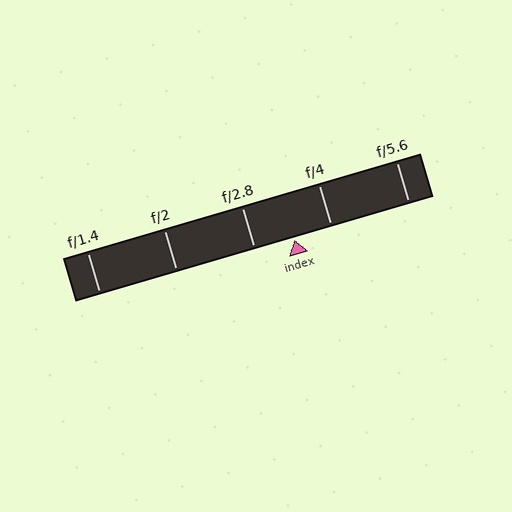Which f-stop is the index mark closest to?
The index mark is closest to f/4.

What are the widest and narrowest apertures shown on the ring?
The widest aperture shown is f/1.4 and the narrowest is f/5.6.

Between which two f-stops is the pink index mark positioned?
The index mark is between f/2.8 and f/4.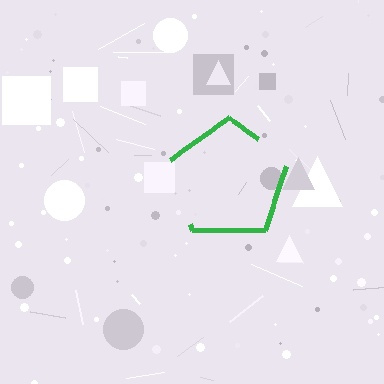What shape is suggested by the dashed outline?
The dashed outline suggests a pentagon.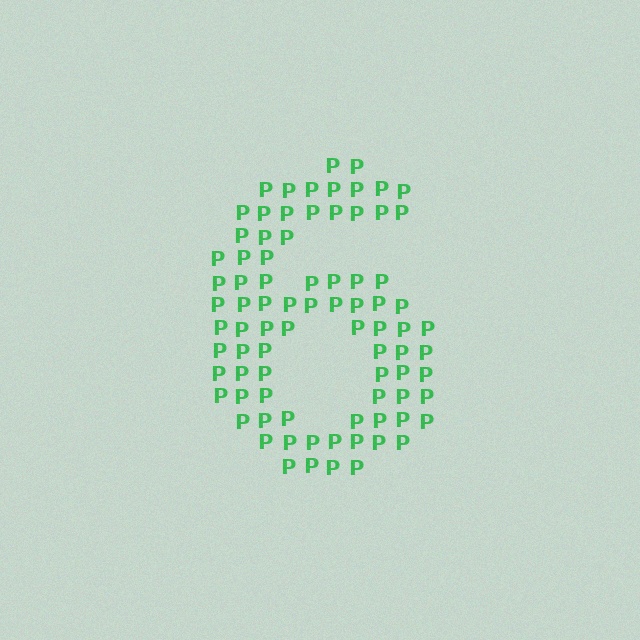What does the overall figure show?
The overall figure shows the digit 6.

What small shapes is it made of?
It is made of small letter P's.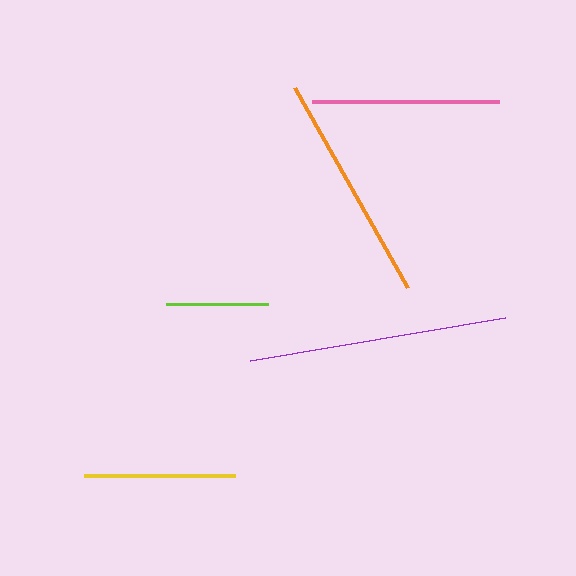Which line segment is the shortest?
The lime line is the shortest at approximately 102 pixels.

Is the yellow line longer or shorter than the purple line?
The purple line is longer than the yellow line.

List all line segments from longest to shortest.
From longest to shortest: purple, orange, pink, yellow, lime.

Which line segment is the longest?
The purple line is the longest at approximately 259 pixels.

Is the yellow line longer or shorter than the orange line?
The orange line is longer than the yellow line.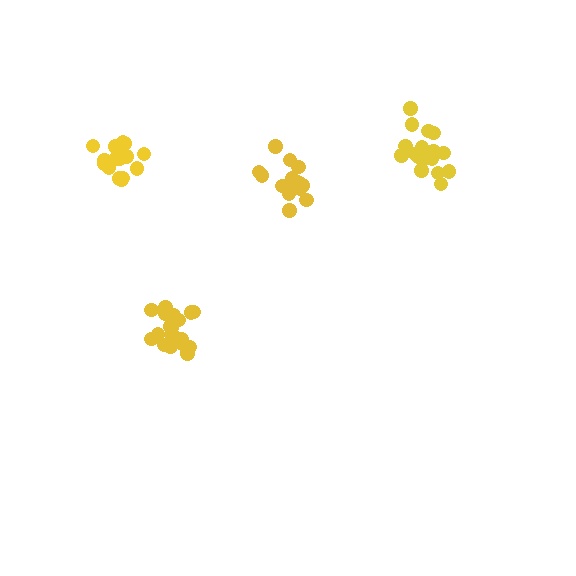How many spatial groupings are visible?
There are 4 spatial groupings.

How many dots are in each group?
Group 1: 14 dots, Group 2: 19 dots, Group 3: 17 dots, Group 4: 18 dots (68 total).